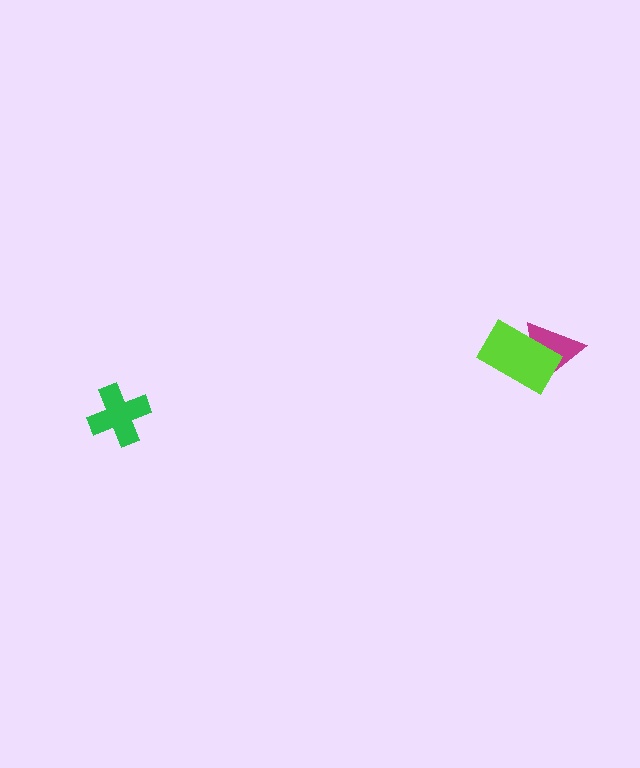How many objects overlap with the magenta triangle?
1 object overlaps with the magenta triangle.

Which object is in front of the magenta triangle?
The lime rectangle is in front of the magenta triangle.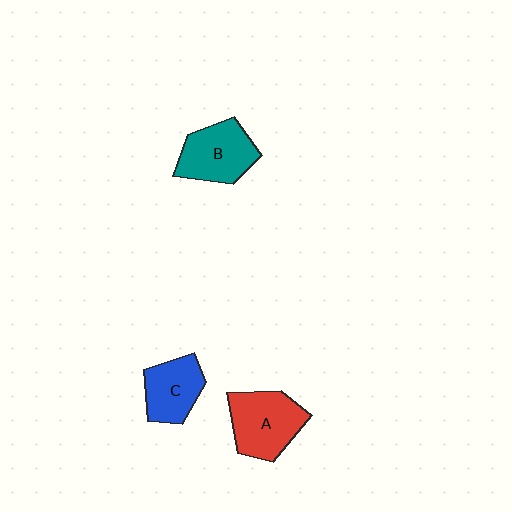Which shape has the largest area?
Shape A (red).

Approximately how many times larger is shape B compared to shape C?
Approximately 1.2 times.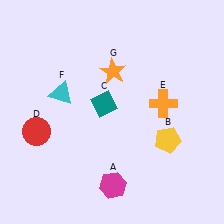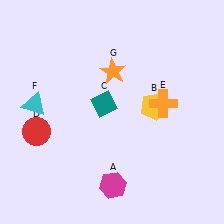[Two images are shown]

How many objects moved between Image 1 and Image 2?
2 objects moved between the two images.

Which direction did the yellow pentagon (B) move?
The yellow pentagon (B) moved up.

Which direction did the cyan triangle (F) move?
The cyan triangle (F) moved left.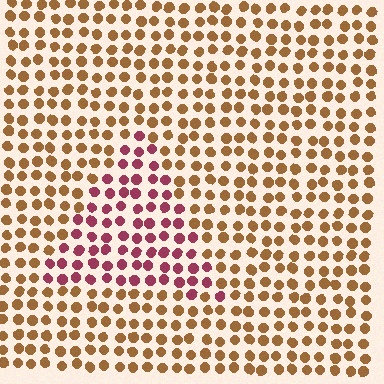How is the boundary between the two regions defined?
The boundary is defined purely by a slight shift in hue (about 51 degrees). Spacing, size, and orientation are identical on both sides.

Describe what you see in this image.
The image is filled with small brown elements in a uniform arrangement. A triangle-shaped region is visible where the elements are tinted to a slightly different hue, forming a subtle color boundary.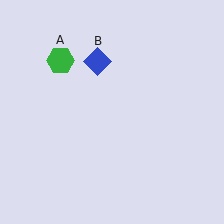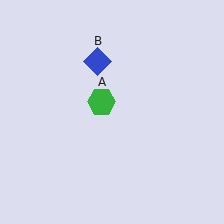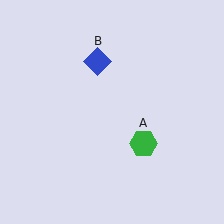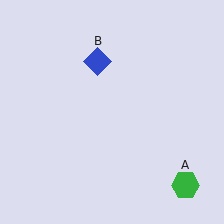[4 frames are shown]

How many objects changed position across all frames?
1 object changed position: green hexagon (object A).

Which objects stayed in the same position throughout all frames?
Blue diamond (object B) remained stationary.